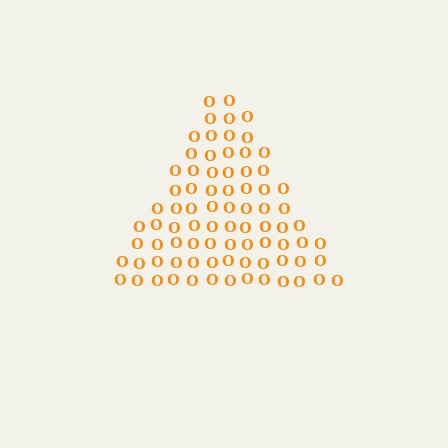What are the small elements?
The small elements are letter O's.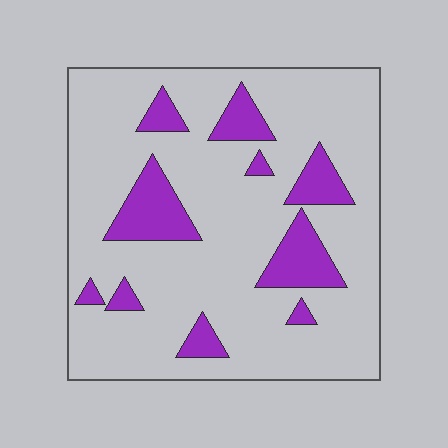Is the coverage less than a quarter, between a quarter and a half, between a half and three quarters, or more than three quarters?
Less than a quarter.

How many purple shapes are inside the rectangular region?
10.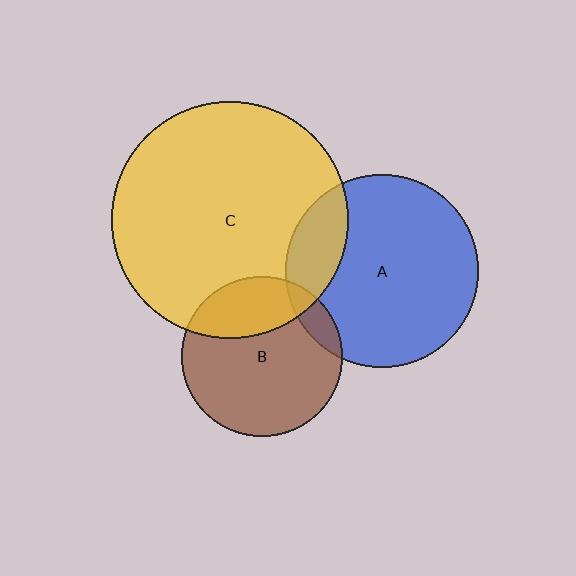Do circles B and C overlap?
Yes.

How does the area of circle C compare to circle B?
Approximately 2.2 times.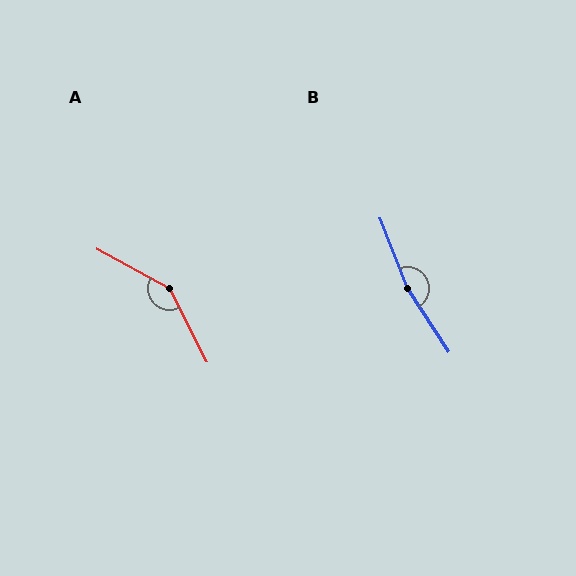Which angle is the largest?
B, at approximately 168 degrees.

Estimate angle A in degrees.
Approximately 146 degrees.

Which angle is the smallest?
A, at approximately 146 degrees.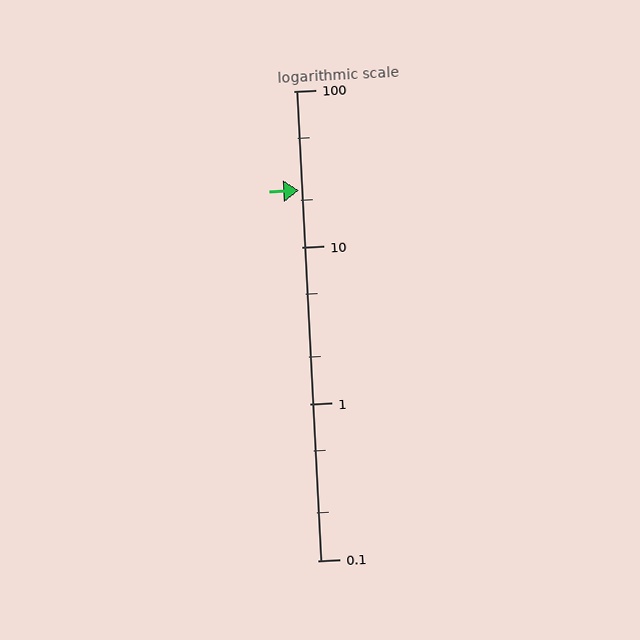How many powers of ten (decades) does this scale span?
The scale spans 3 decades, from 0.1 to 100.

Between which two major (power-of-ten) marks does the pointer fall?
The pointer is between 10 and 100.